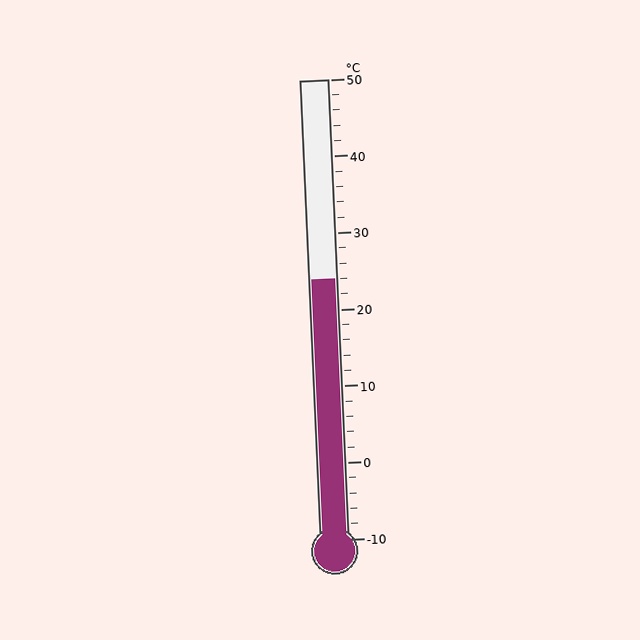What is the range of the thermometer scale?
The thermometer scale ranges from -10°C to 50°C.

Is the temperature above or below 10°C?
The temperature is above 10°C.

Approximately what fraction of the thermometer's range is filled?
The thermometer is filled to approximately 55% of its range.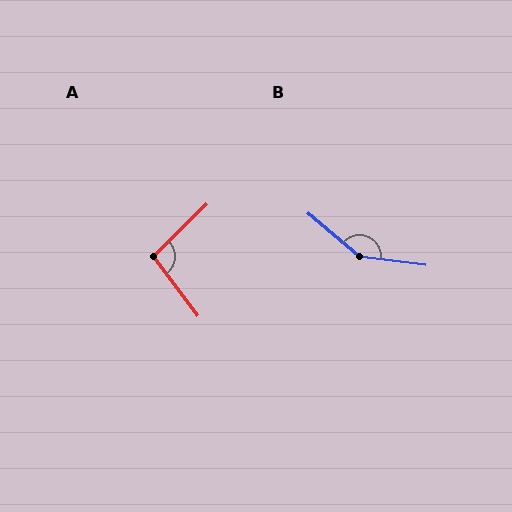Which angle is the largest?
B, at approximately 147 degrees.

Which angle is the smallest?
A, at approximately 98 degrees.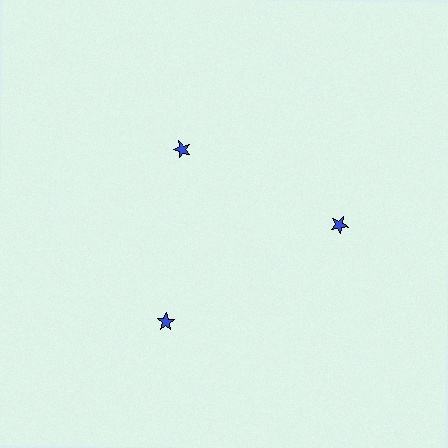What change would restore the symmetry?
The symmetry would be restored by moving it outward, back onto the ring so that all 3 stars sit at equal angles and equal distance from the center.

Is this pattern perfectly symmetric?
No. The 3 blue stars are arranged in a ring, but one element near the 11 o'clock position is pulled inward toward the center, breaking the 3-fold rotational symmetry.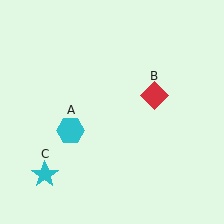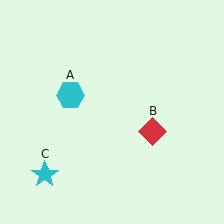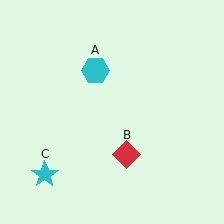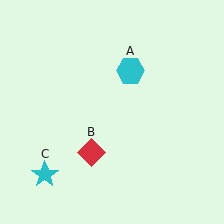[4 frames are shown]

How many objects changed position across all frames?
2 objects changed position: cyan hexagon (object A), red diamond (object B).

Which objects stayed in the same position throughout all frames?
Cyan star (object C) remained stationary.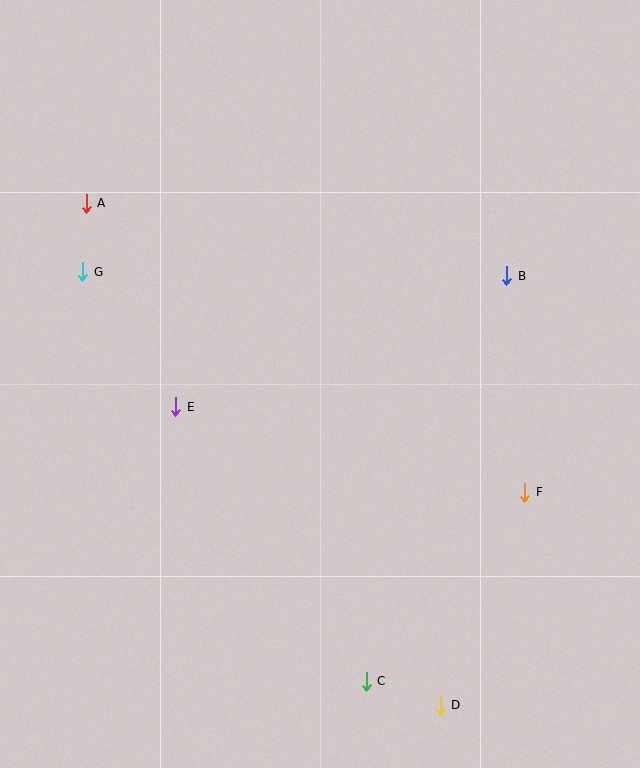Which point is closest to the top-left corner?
Point A is closest to the top-left corner.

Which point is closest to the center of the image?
Point E at (176, 407) is closest to the center.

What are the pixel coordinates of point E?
Point E is at (176, 407).